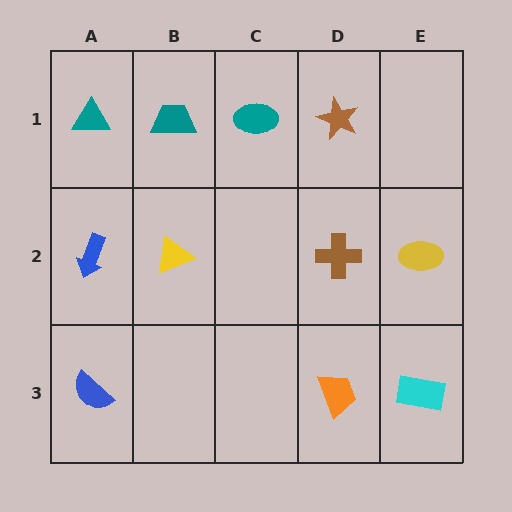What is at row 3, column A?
A blue semicircle.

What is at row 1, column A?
A teal triangle.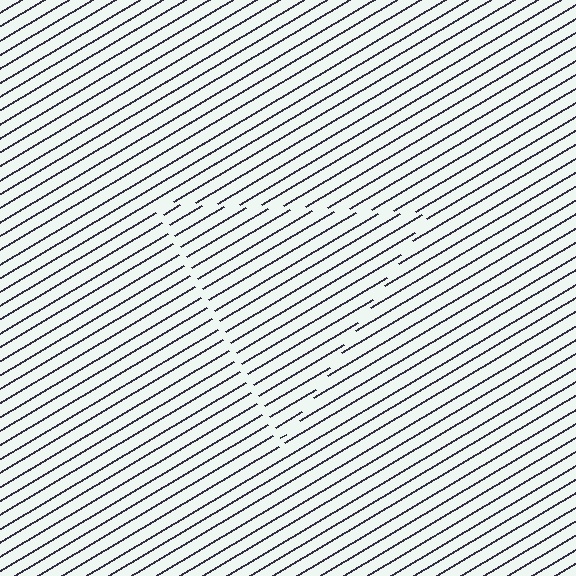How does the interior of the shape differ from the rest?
The interior of the shape contains the same grating, shifted by half a period — the contour is defined by the phase discontinuity where line-ends from the inner and outer gratings abut.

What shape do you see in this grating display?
An illusory triangle. The interior of the shape contains the same grating, shifted by half a period — the contour is defined by the phase discontinuity where line-ends from the inner and outer gratings abut.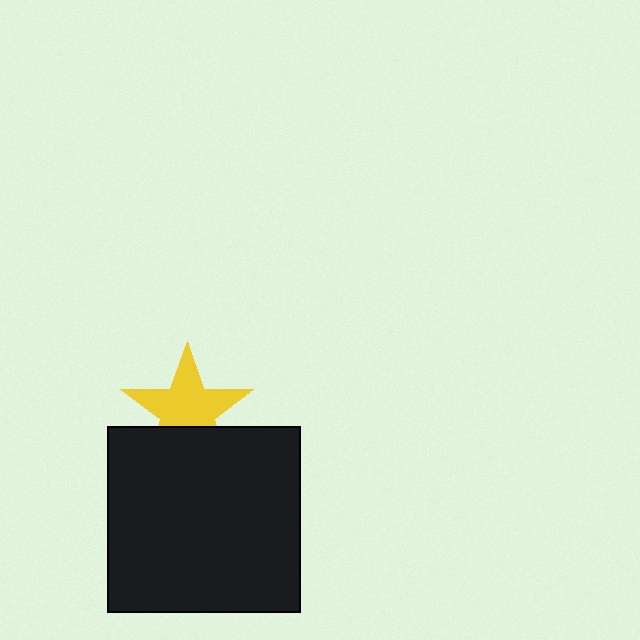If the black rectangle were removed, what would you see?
You would see the complete yellow star.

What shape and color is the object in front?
The object in front is a black rectangle.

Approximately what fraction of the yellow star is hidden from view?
Roughly 32% of the yellow star is hidden behind the black rectangle.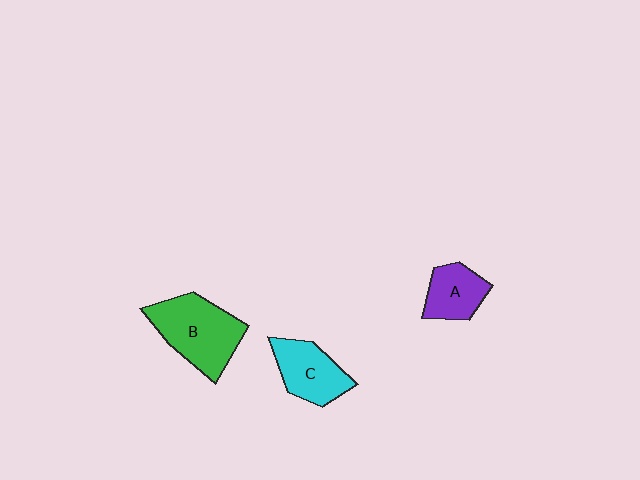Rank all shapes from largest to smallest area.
From largest to smallest: B (green), C (cyan), A (purple).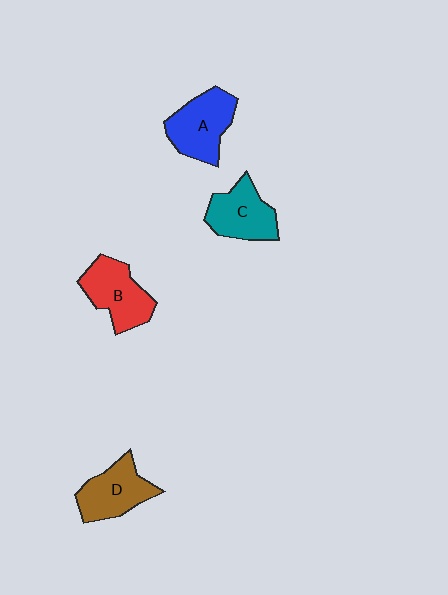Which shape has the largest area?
Shape A (blue).